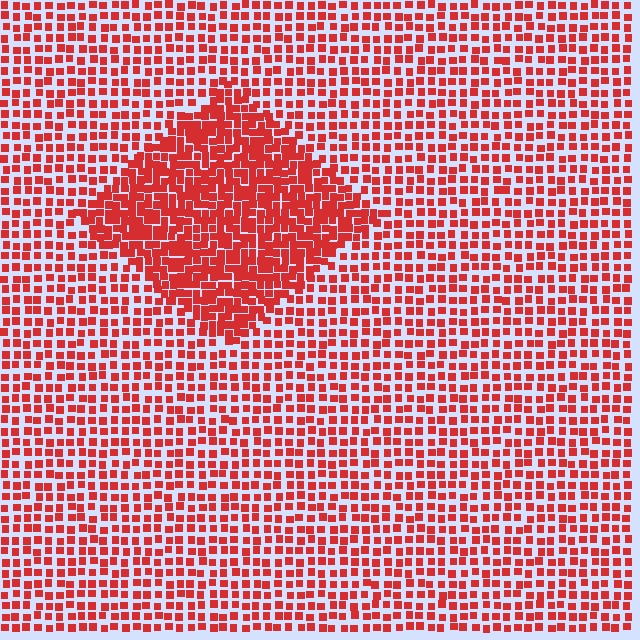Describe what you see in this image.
The image contains small red elements arranged at two different densities. A diamond-shaped region is visible where the elements are more densely packed than the surrounding area.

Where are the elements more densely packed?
The elements are more densely packed inside the diamond boundary.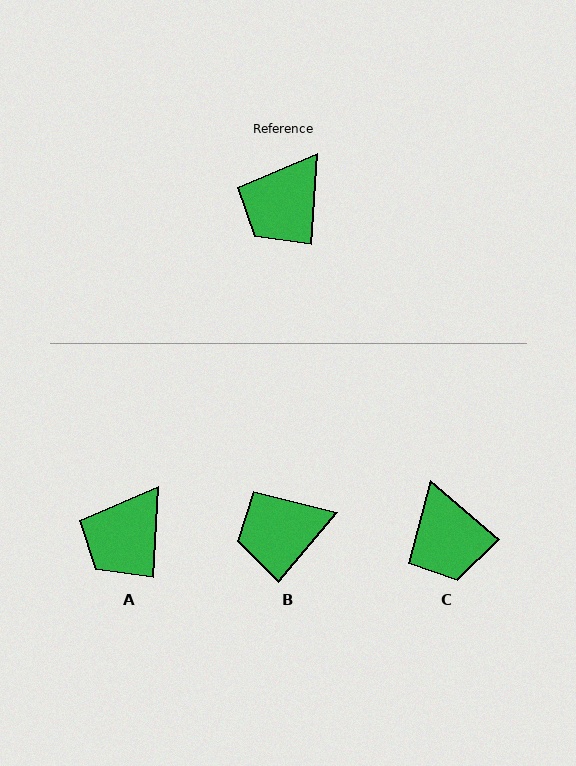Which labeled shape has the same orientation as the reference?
A.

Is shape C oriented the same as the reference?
No, it is off by about 53 degrees.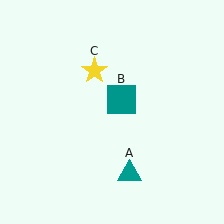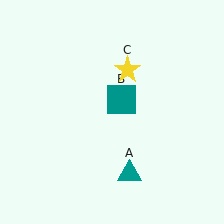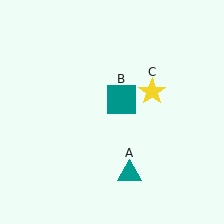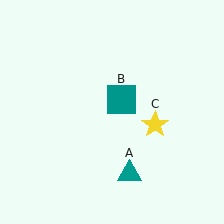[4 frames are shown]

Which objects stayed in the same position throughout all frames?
Teal triangle (object A) and teal square (object B) remained stationary.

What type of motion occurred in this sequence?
The yellow star (object C) rotated clockwise around the center of the scene.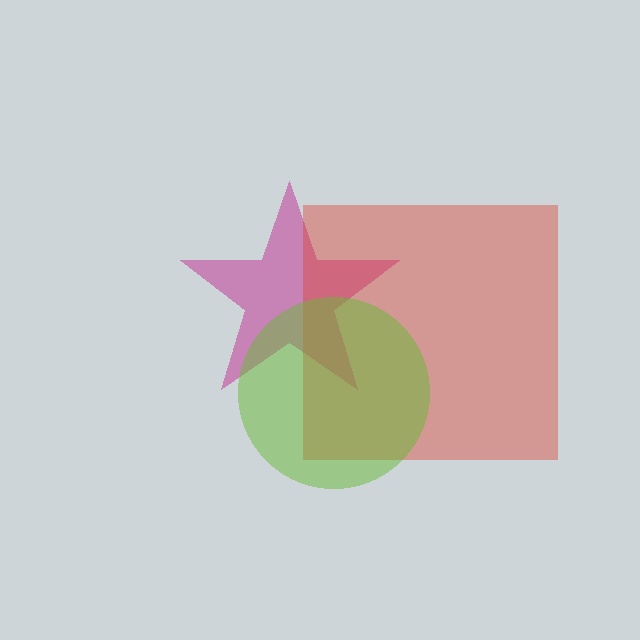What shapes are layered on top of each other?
The layered shapes are: a magenta star, a red square, a lime circle.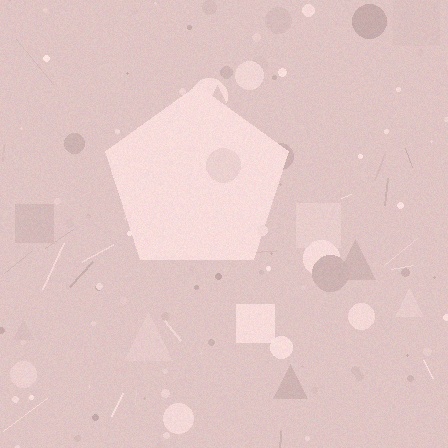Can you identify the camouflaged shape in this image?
The camouflaged shape is a pentagon.